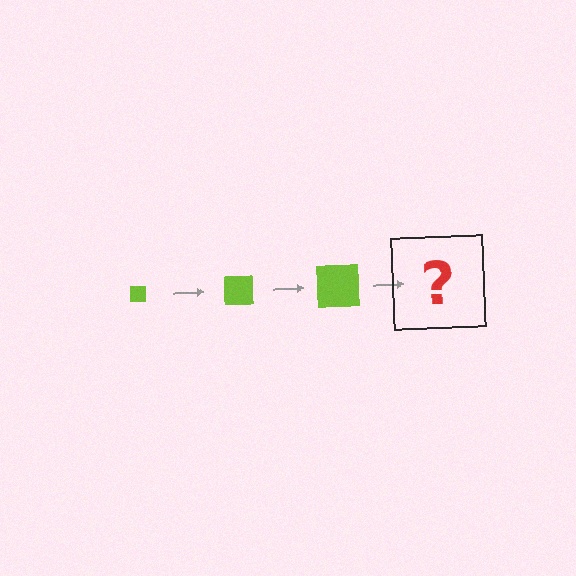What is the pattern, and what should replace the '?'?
The pattern is that the square gets progressively larger each step. The '?' should be a lime square, larger than the previous one.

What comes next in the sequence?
The next element should be a lime square, larger than the previous one.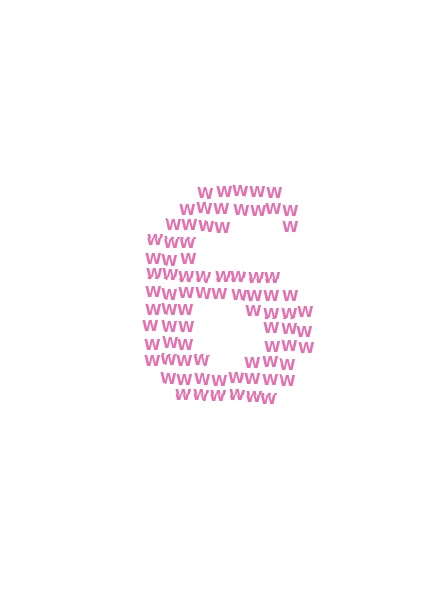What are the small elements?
The small elements are letter W's.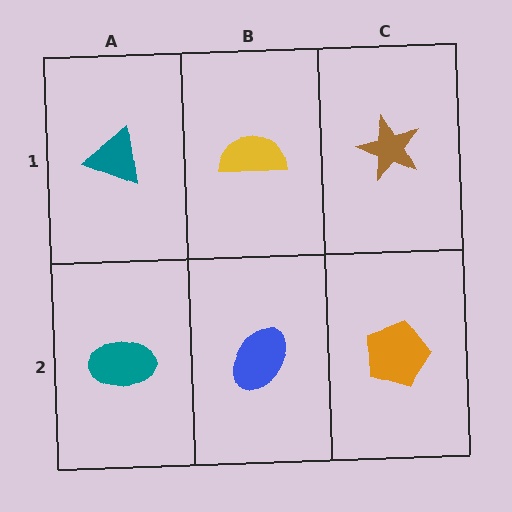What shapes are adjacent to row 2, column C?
A brown star (row 1, column C), a blue ellipse (row 2, column B).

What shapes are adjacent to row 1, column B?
A blue ellipse (row 2, column B), a teal triangle (row 1, column A), a brown star (row 1, column C).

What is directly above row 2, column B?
A yellow semicircle.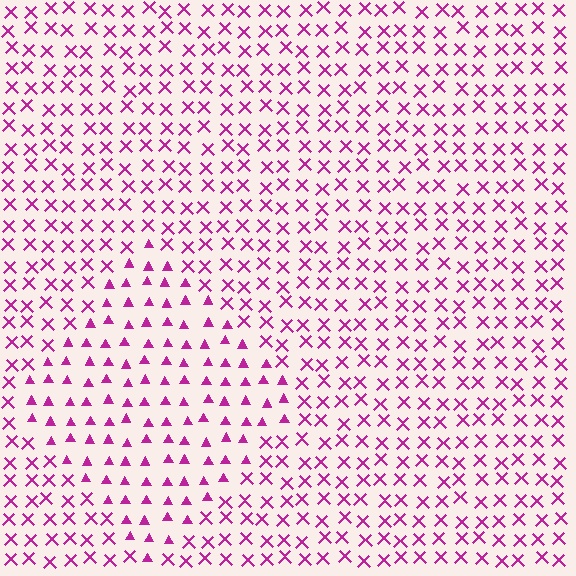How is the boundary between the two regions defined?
The boundary is defined by a change in element shape: triangles inside vs. X marks outside. All elements share the same color and spacing.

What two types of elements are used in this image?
The image uses triangles inside the diamond region and X marks outside it.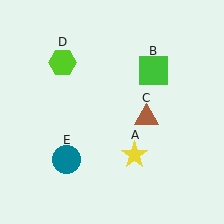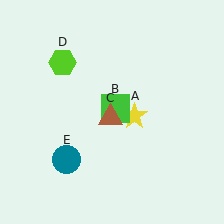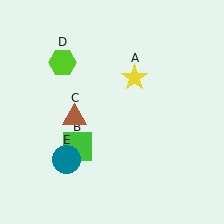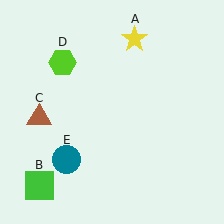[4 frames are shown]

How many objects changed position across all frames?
3 objects changed position: yellow star (object A), green square (object B), brown triangle (object C).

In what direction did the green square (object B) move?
The green square (object B) moved down and to the left.